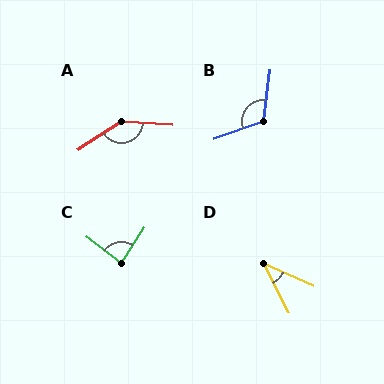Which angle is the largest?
A, at approximately 143 degrees.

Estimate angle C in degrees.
Approximately 85 degrees.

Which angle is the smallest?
D, at approximately 39 degrees.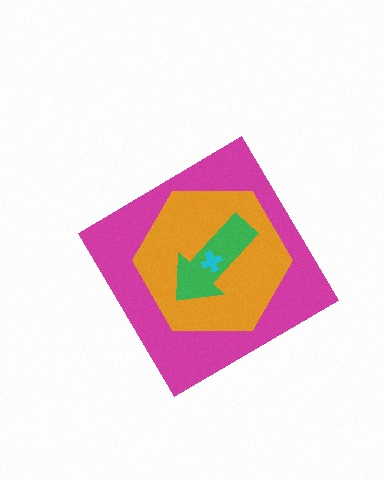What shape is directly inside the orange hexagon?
The green arrow.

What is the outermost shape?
The magenta diamond.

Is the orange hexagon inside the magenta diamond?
Yes.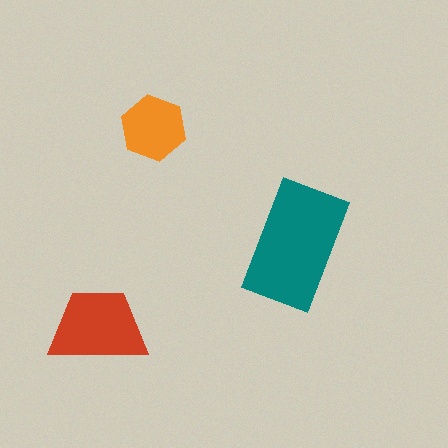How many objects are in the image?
There are 3 objects in the image.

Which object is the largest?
The teal rectangle.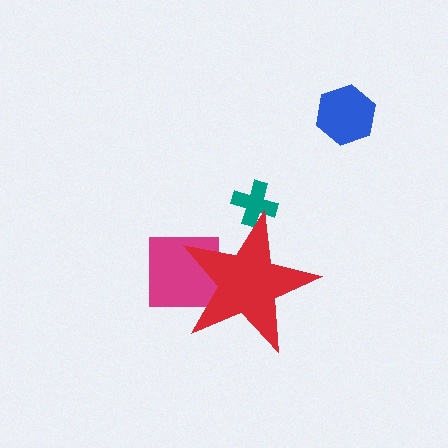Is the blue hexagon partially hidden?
No, the blue hexagon is fully visible.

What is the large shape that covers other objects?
A red star.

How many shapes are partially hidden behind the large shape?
2 shapes are partially hidden.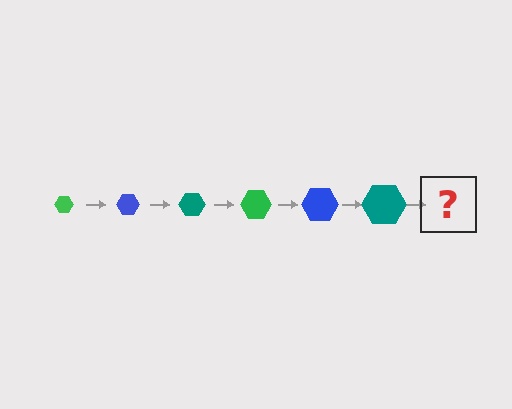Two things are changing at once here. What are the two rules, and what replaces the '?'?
The two rules are that the hexagon grows larger each step and the color cycles through green, blue, and teal. The '?' should be a green hexagon, larger than the previous one.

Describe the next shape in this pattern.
It should be a green hexagon, larger than the previous one.